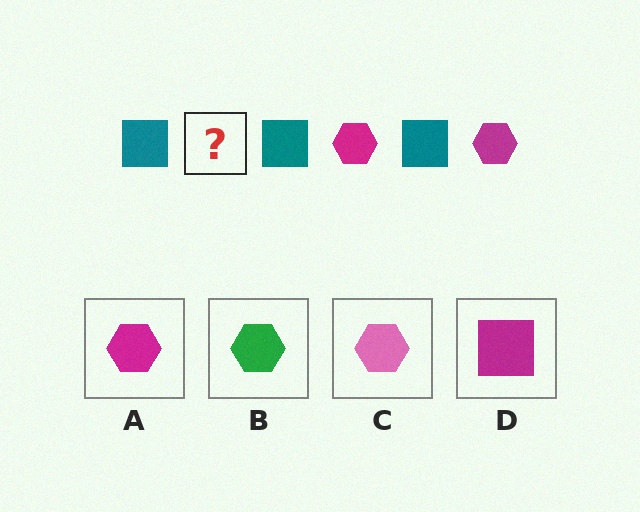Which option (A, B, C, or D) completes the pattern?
A.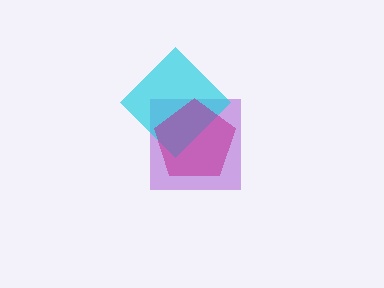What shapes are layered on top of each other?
The layered shapes are: a purple square, a cyan diamond, a magenta pentagon.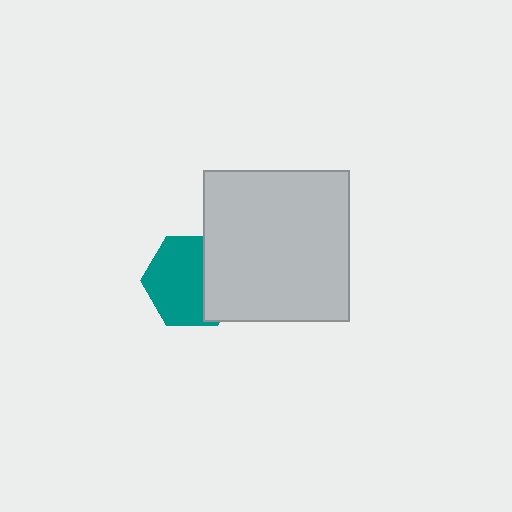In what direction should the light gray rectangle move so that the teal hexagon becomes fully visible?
The light gray rectangle should move right. That is the shortest direction to clear the overlap and leave the teal hexagon fully visible.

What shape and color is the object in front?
The object in front is a light gray rectangle.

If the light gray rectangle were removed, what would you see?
You would see the complete teal hexagon.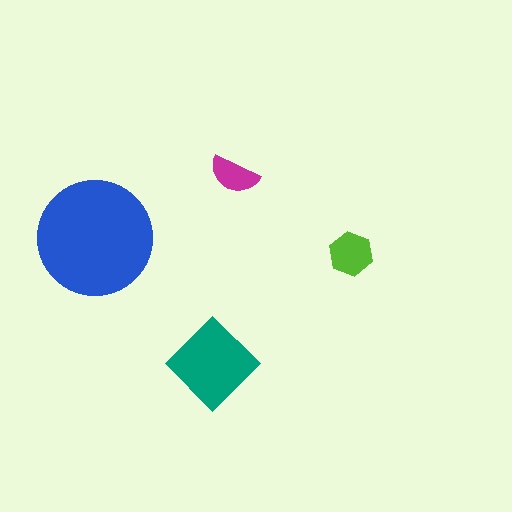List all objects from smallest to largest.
The magenta semicircle, the lime hexagon, the teal diamond, the blue circle.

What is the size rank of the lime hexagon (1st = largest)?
3rd.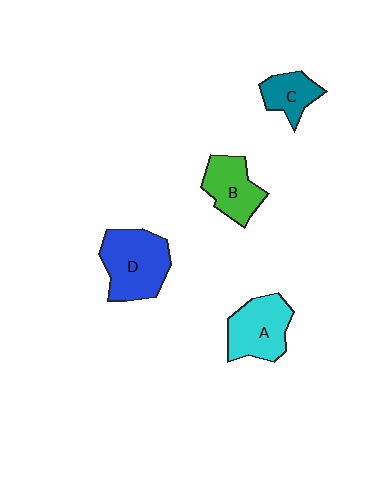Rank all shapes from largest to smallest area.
From largest to smallest: D (blue), A (cyan), B (green), C (teal).